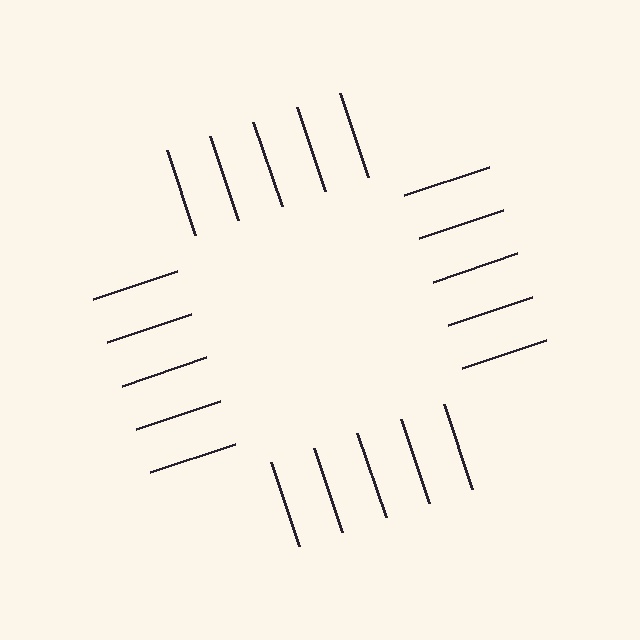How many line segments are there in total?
20 — 5 along each of the 4 edges.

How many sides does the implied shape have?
4 sides — the line-ends trace a square.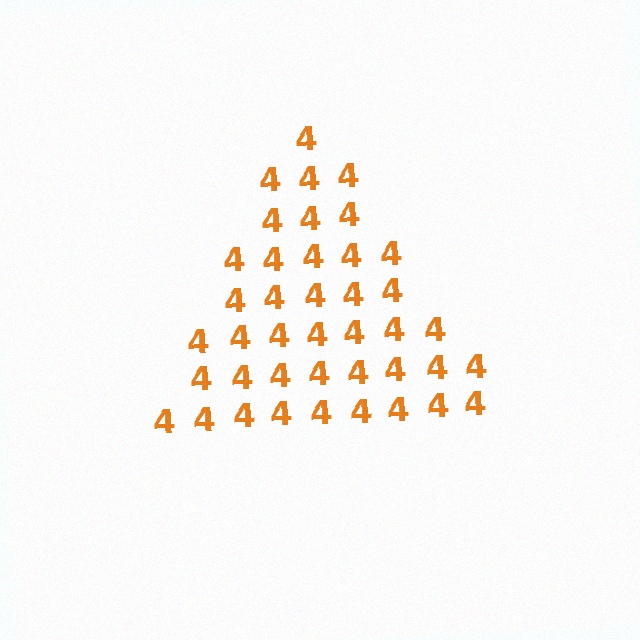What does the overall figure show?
The overall figure shows a triangle.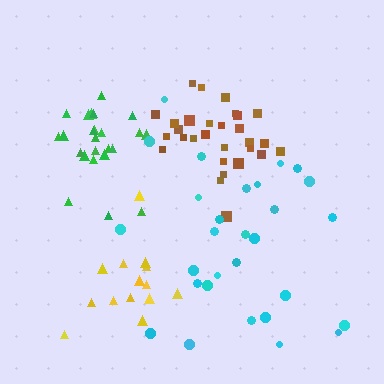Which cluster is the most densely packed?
Green.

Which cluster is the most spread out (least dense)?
Cyan.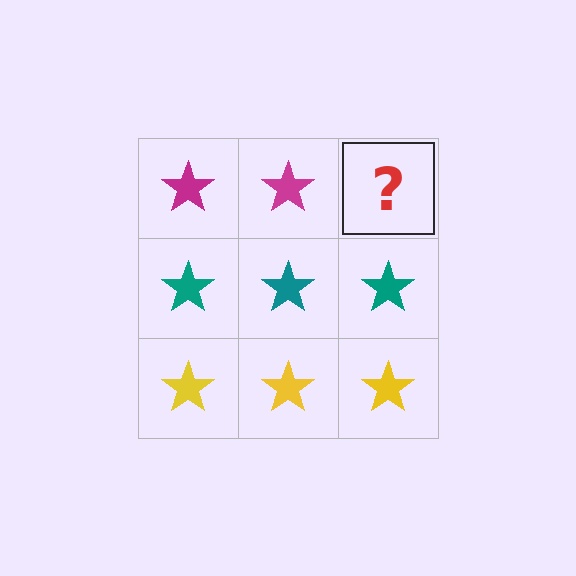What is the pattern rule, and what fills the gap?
The rule is that each row has a consistent color. The gap should be filled with a magenta star.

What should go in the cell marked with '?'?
The missing cell should contain a magenta star.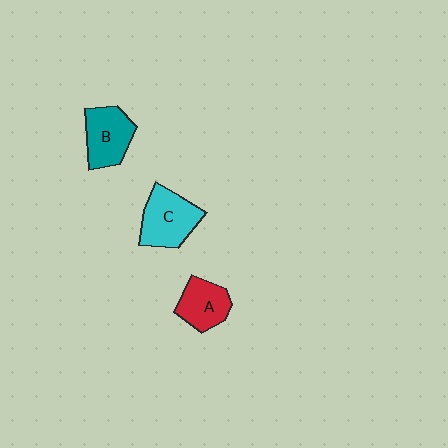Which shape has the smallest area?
Shape A (red).